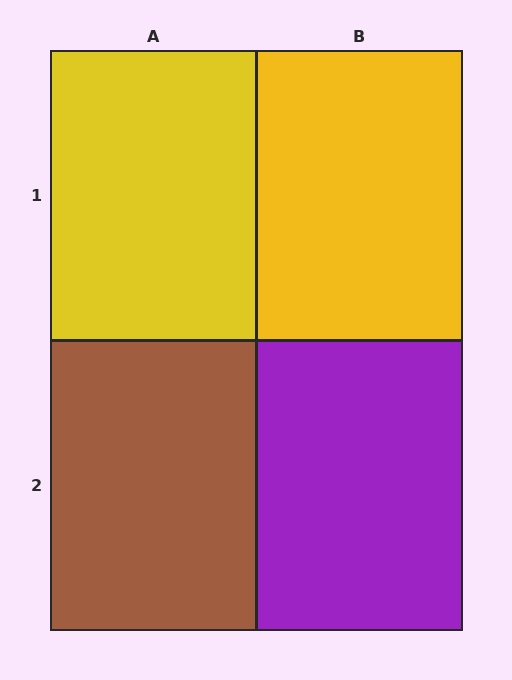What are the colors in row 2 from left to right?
Brown, purple.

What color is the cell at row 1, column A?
Yellow.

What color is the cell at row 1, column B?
Yellow.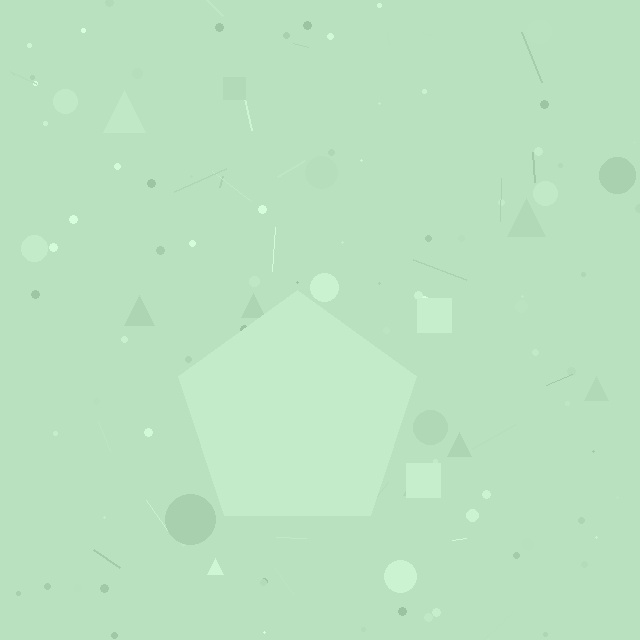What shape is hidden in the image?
A pentagon is hidden in the image.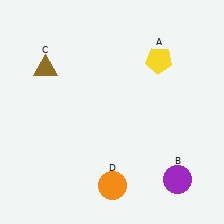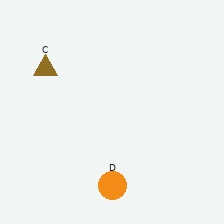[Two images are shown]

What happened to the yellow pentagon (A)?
The yellow pentagon (A) was removed in Image 2. It was in the top-right area of Image 1.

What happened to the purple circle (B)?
The purple circle (B) was removed in Image 2. It was in the bottom-right area of Image 1.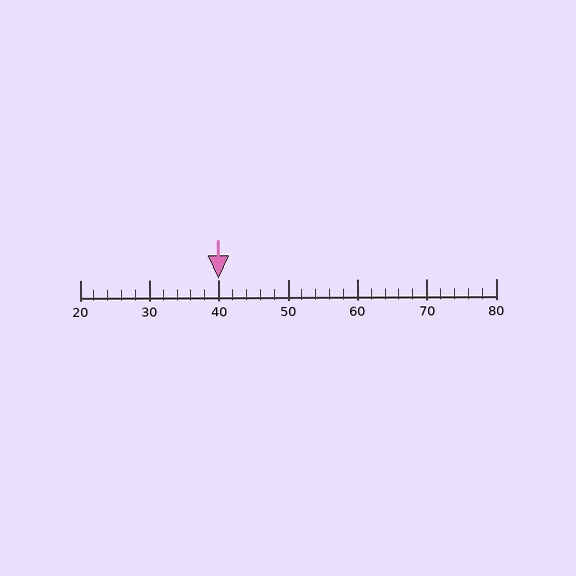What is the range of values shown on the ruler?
The ruler shows values from 20 to 80.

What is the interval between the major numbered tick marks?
The major tick marks are spaced 10 units apart.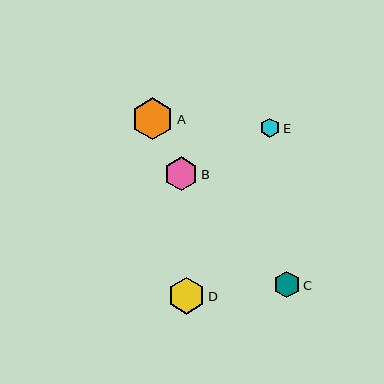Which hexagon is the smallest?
Hexagon E is the smallest with a size of approximately 20 pixels.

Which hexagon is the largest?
Hexagon A is the largest with a size of approximately 42 pixels.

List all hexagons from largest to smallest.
From largest to smallest: A, D, B, C, E.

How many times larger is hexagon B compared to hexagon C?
Hexagon B is approximately 1.3 times the size of hexagon C.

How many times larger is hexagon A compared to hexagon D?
Hexagon A is approximately 1.1 times the size of hexagon D.